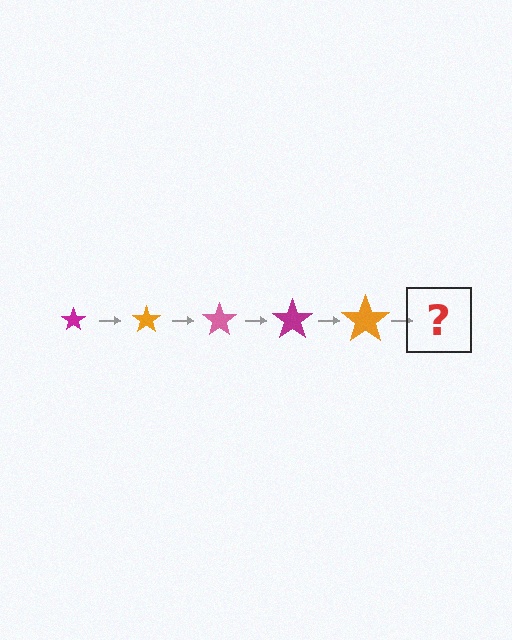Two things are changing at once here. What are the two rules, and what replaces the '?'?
The two rules are that the star grows larger each step and the color cycles through magenta, orange, and pink. The '?' should be a pink star, larger than the previous one.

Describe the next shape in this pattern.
It should be a pink star, larger than the previous one.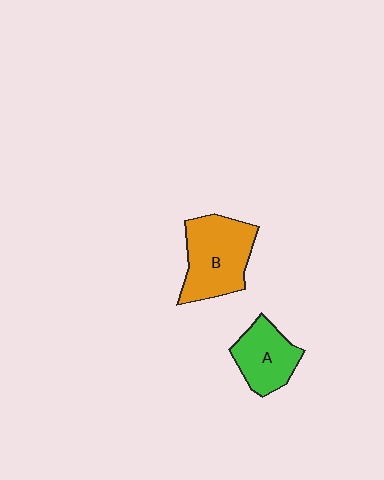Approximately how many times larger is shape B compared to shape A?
Approximately 1.4 times.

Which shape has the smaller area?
Shape A (green).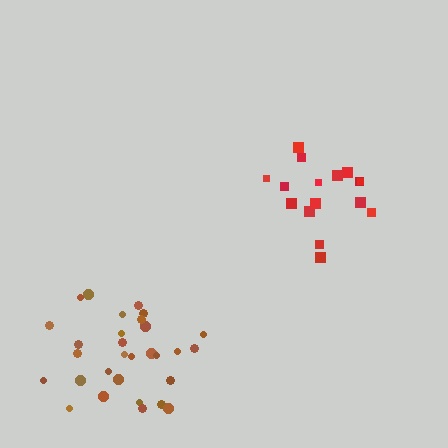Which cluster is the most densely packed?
Brown.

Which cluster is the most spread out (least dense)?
Red.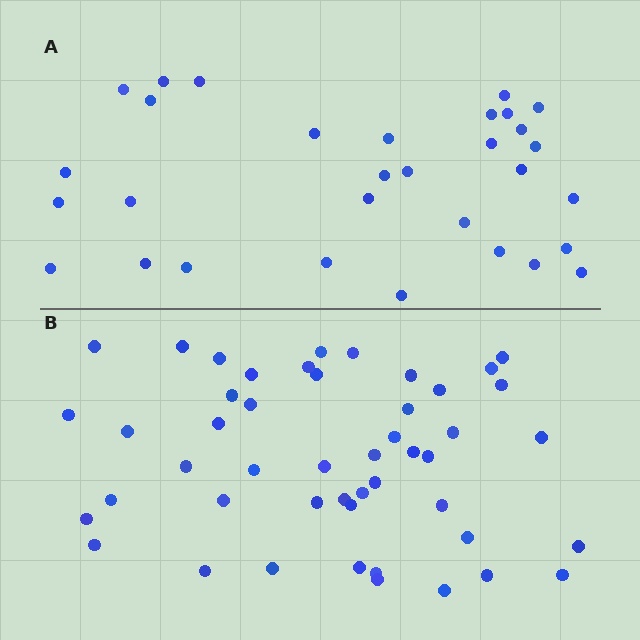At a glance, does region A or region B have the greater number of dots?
Region B (the bottom region) has more dots.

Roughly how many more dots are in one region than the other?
Region B has approximately 15 more dots than region A.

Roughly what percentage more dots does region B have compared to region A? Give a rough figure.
About 55% more.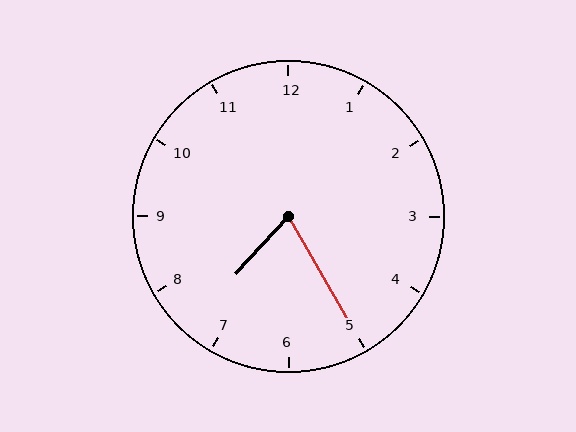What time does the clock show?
7:25.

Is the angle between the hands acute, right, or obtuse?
It is acute.